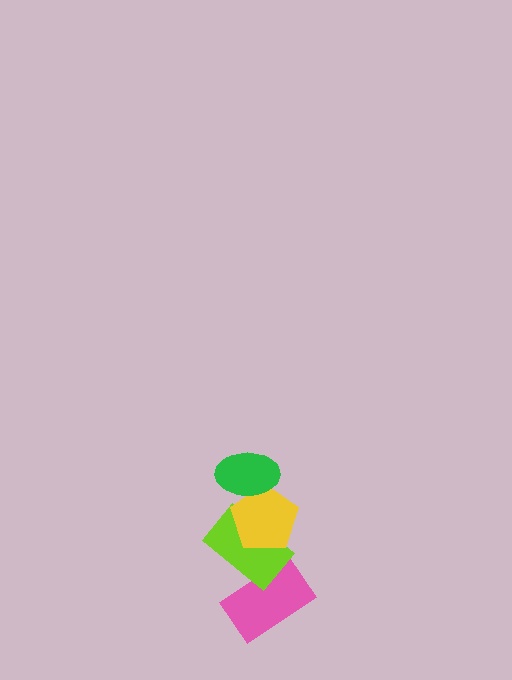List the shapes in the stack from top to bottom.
From top to bottom: the green ellipse, the yellow pentagon, the lime rectangle, the pink rectangle.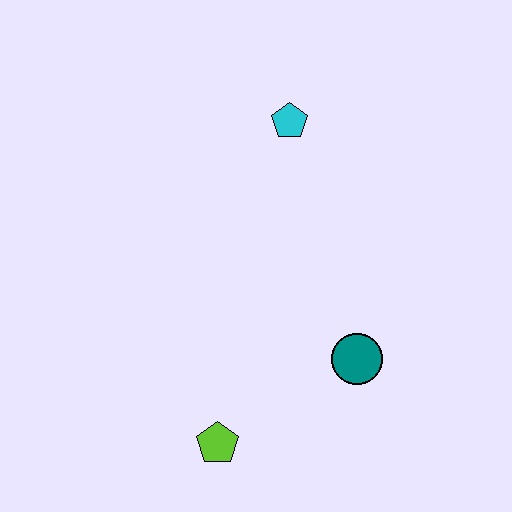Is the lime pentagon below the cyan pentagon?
Yes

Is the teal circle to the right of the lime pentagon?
Yes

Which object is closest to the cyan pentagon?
The teal circle is closest to the cyan pentagon.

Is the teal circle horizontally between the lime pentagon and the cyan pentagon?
No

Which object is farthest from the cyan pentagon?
The lime pentagon is farthest from the cyan pentagon.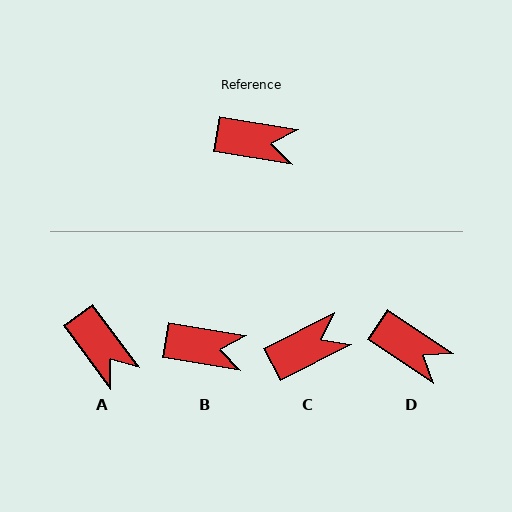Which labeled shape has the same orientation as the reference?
B.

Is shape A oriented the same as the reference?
No, it is off by about 44 degrees.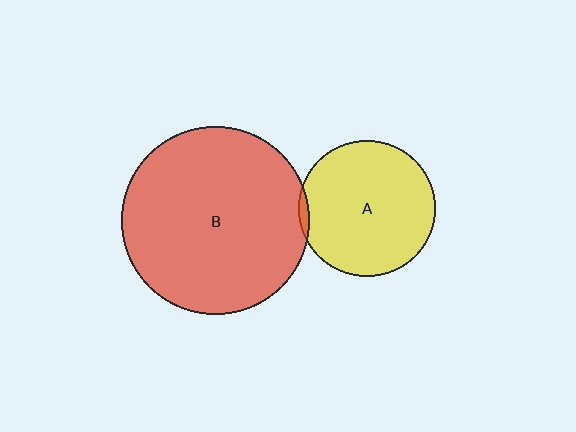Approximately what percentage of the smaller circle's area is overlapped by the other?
Approximately 5%.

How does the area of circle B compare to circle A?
Approximately 1.9 times.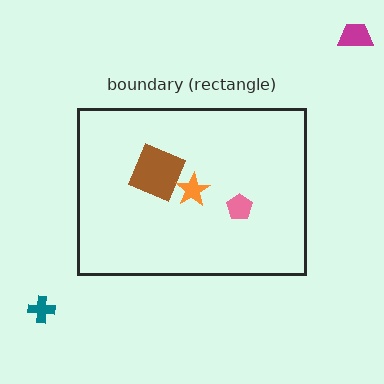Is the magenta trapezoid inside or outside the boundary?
Outside.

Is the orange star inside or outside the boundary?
Inside.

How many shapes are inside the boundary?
3 inside, 2 outside.